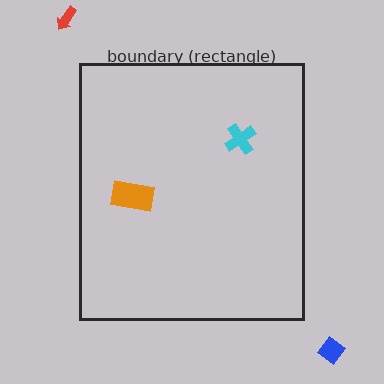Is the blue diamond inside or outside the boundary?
Outside.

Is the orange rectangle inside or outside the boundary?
Inside.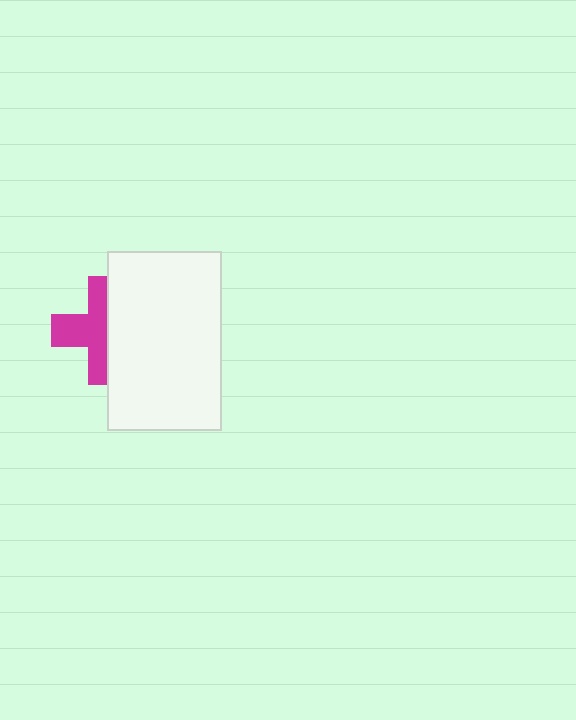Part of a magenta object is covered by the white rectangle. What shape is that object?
It is a cross.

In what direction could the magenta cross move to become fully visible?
The magenta cross could move left. That would shift it out from behind the white rectangle entirely.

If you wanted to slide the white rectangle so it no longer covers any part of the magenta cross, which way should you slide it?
Slide it right — that is the most direct way to separate the two shapes.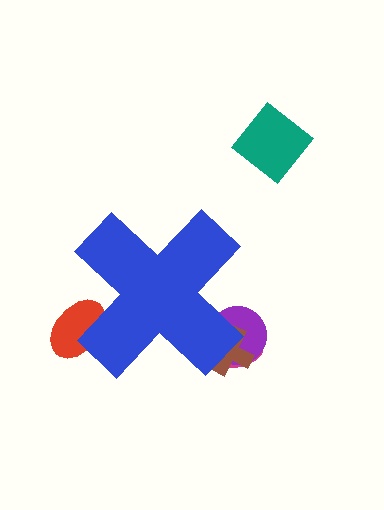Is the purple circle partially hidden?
Yes, the purple circle is partially hidden behind the blue cross.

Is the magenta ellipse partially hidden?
Yes, the magenta ellipse is partially hidden behind the blue cross.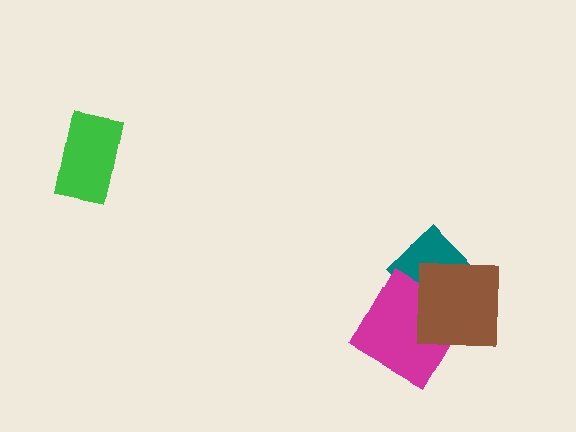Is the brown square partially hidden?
No, no other shape covers it.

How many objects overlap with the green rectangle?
0 objects overlap with the green rectangle.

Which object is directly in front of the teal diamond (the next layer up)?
The magenta diamond is directly in front of the teal diamond.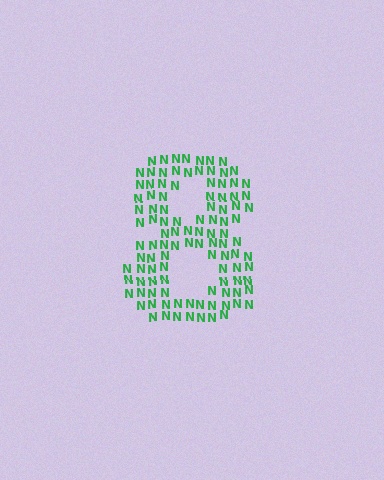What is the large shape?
The large shape is the digit 8.